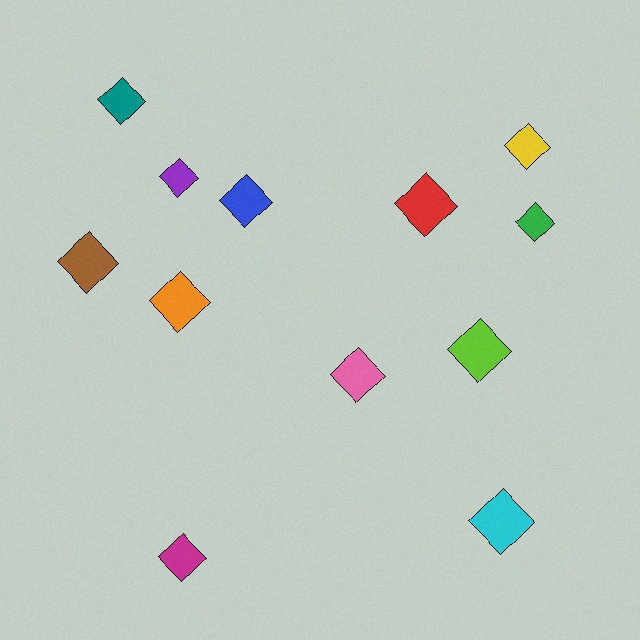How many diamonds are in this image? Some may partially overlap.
There are 12 diamonds.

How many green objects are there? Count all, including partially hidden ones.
There is 1 green object.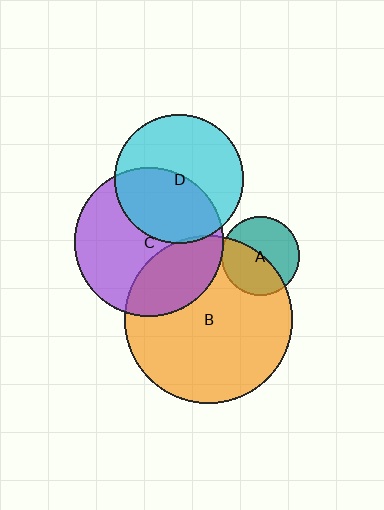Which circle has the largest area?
Circle B (orange).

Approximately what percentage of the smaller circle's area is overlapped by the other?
Approximately 45%.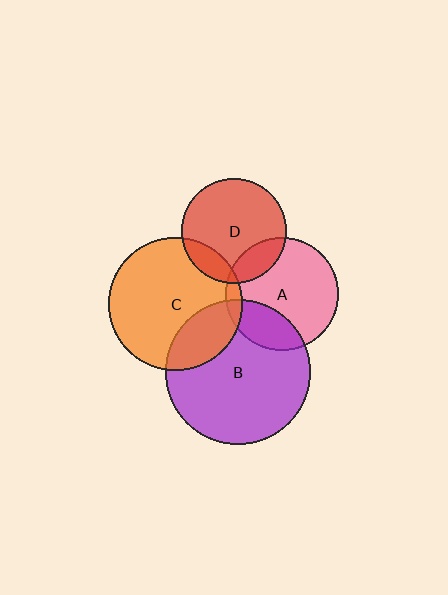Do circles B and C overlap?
Yes.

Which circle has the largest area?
Circle B (purple).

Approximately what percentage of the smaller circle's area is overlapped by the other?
Approximately 25%.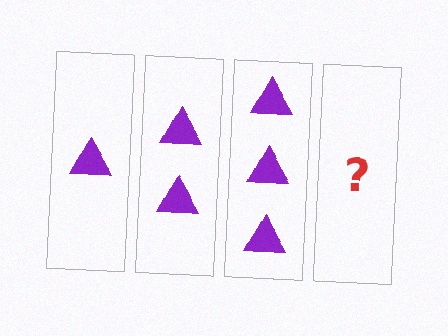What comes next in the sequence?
The next element should be 4 triangles.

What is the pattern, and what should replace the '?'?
The pattern is that each step adds one more triangle. The '?' should be 4 triangles.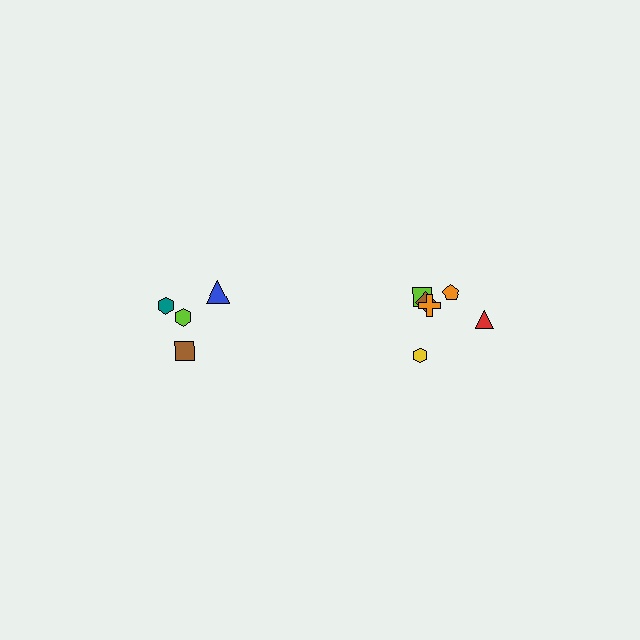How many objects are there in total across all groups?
There are 10 objects.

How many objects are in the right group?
There are 6 objects.